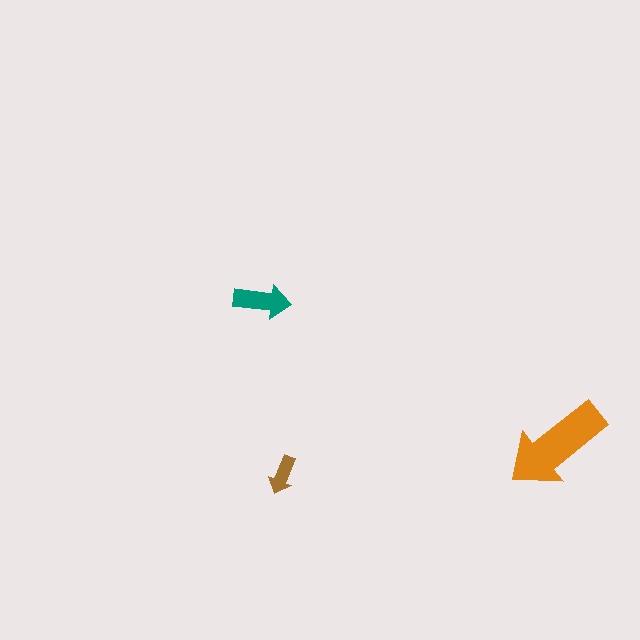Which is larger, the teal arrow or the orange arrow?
The orange one.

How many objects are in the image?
There are 3 objects in the image.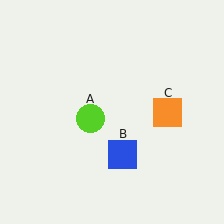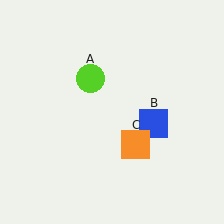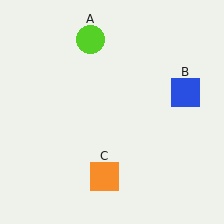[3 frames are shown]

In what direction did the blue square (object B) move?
The blue square (object B) moved up and to the right.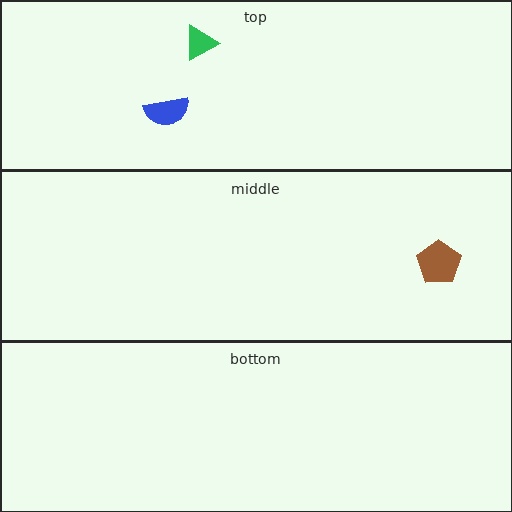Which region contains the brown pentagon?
The middle region.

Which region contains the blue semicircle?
The top region.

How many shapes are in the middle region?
1.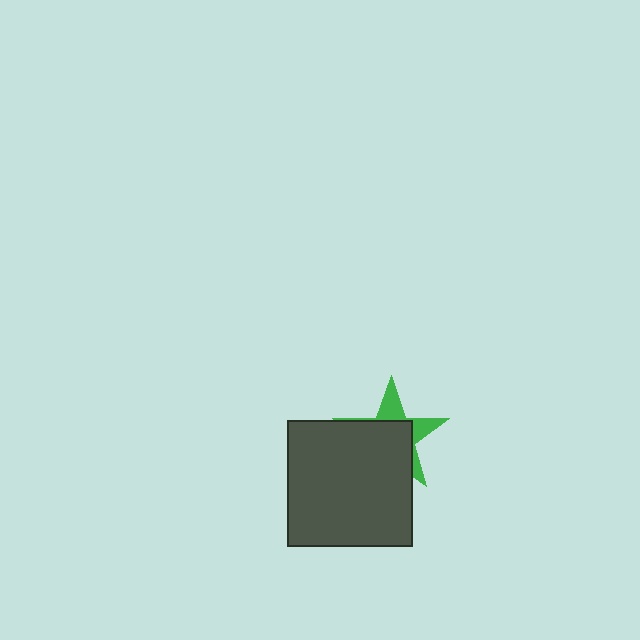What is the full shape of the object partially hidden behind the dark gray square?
The partially hidden object is a green star.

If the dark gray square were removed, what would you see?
You would see the complete green star.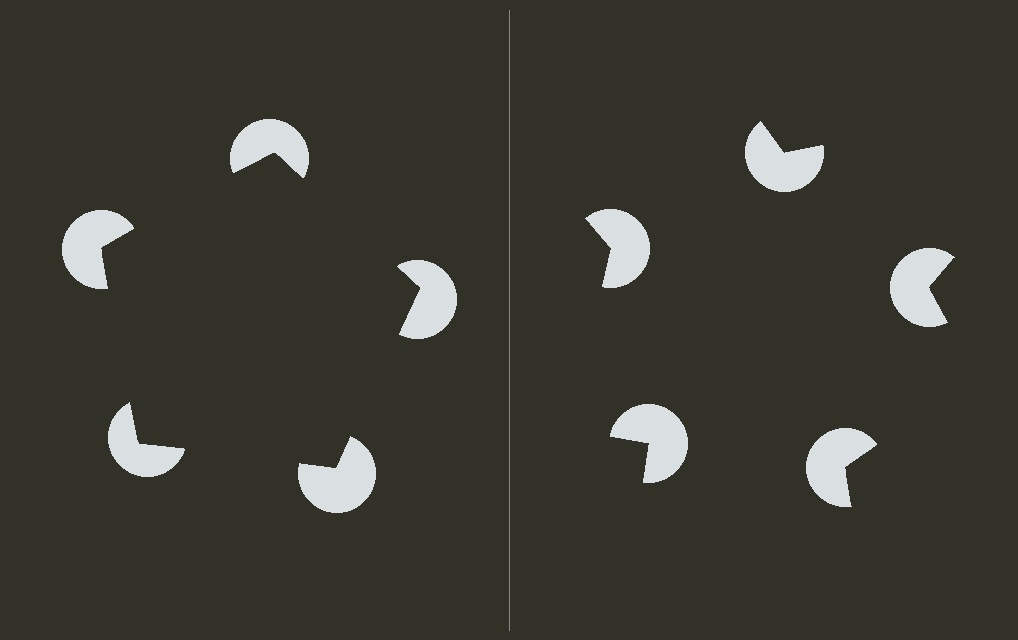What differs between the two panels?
The pac-man discs are positioned identically on both sides; only the wedge orientations differ. On the left they align to a pentagon; on the right they are misaligned.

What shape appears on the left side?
An illusory pentagon.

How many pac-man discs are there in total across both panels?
10 — 5 on each side.